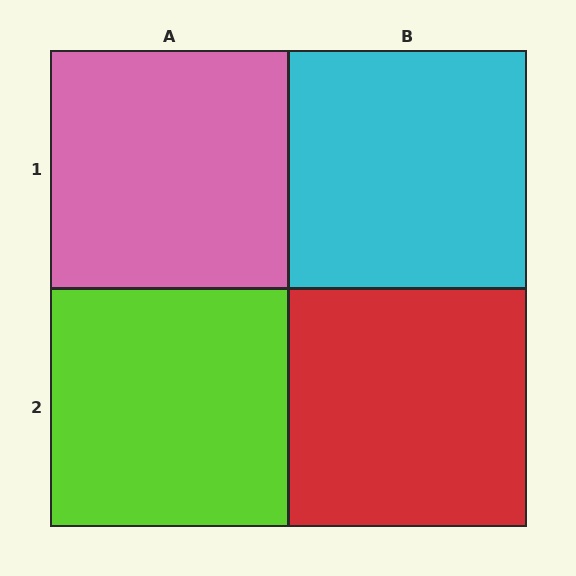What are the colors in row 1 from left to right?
Pink, cyan.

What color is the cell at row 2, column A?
Lime.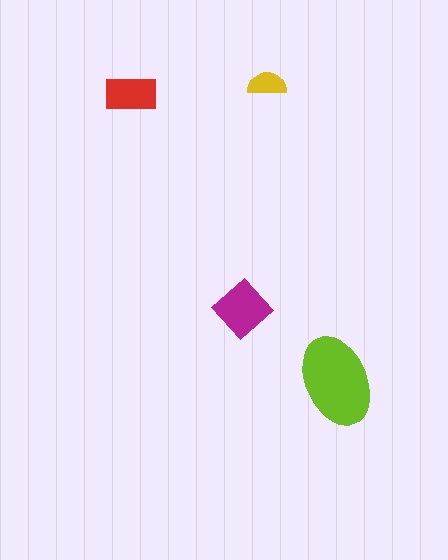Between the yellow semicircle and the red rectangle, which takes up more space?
The red rectangle.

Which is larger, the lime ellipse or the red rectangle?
The lime ellipse.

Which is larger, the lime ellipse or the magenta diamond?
The lime ellipse.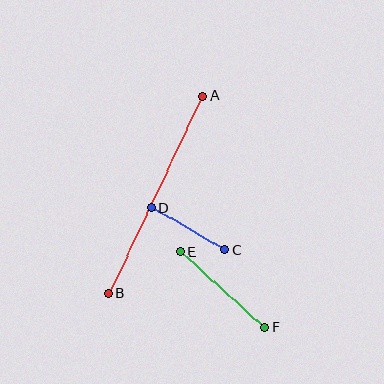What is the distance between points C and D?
The distance is approximately 85 pixels.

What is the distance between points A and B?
The distance is approximately 218 pixels.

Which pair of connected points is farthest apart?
Points A and B are farthest apart.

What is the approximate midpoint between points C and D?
The midpoint is at approximately (188, 229) pixels.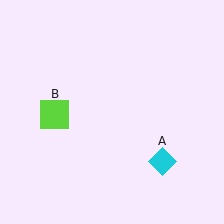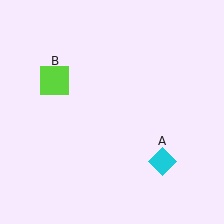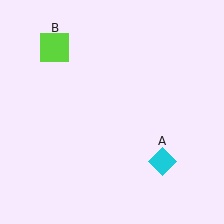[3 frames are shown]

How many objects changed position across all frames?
1 object changed position: lime square (object B).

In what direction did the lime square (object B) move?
The lime square (object B) moved up.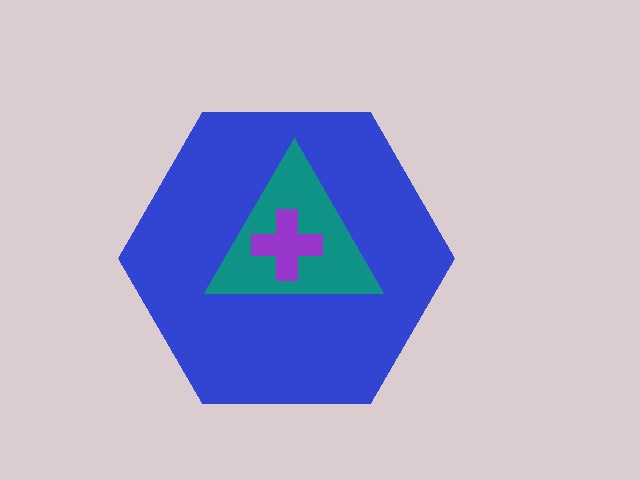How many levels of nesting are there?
3.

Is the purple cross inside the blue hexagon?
Yes.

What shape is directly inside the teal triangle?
The purple cross.